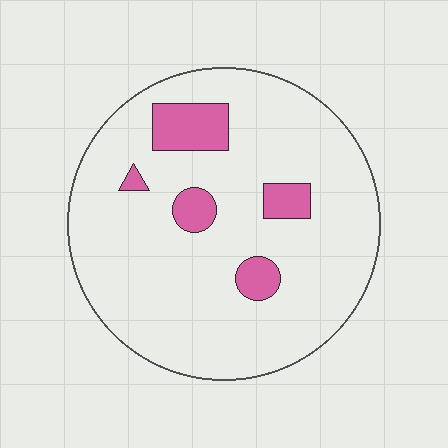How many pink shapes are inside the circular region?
5.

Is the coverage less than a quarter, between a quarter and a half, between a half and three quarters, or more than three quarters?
Less than a quarter.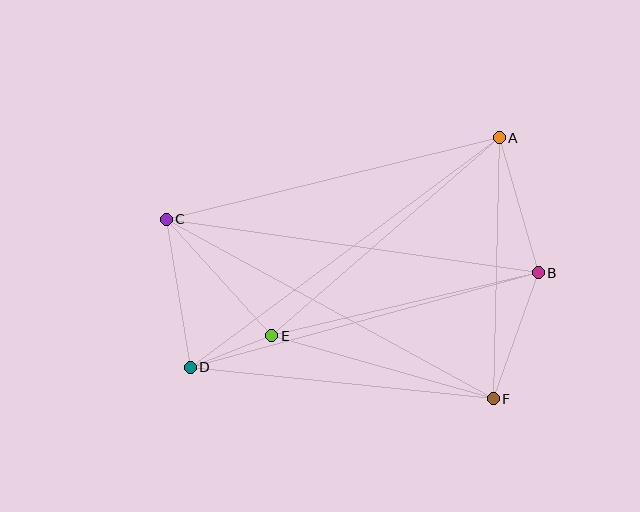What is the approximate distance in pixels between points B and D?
The distance between B and D is approximately 361 pixels.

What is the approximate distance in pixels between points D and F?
The distance between D and F is approximately 305 pixels.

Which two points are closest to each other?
Points D and E are closest to each other.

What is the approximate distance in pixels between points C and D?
The distance between C and D is approximately 150 pixels.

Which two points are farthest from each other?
Points A and D are farthest from each other.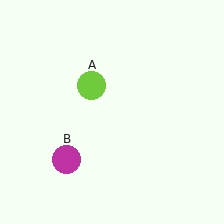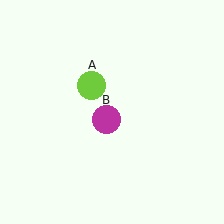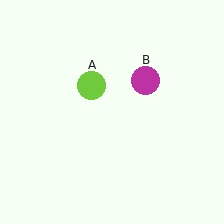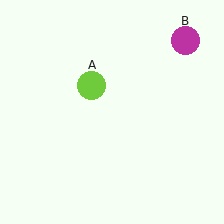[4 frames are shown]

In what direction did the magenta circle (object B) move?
The magenta circle (object B) moved up and to the right.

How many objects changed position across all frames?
1 object changed position: magenta circle (object B).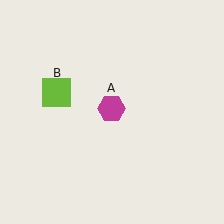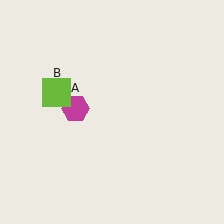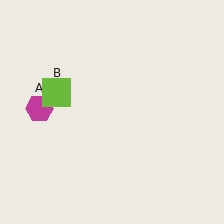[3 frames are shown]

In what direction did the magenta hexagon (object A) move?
The magenta hexagon (object A) moved left.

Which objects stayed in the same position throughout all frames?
Lime square (object B) remained stationary.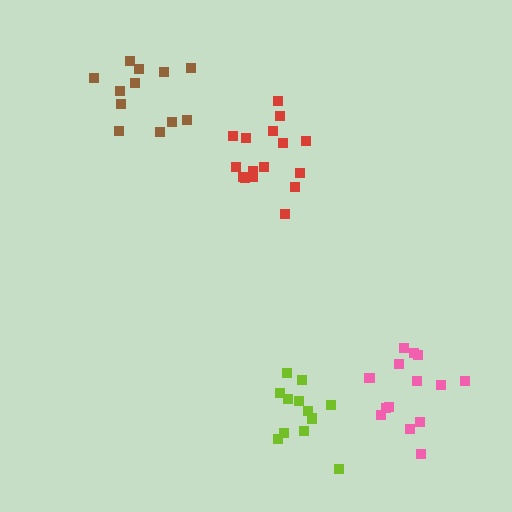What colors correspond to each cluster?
The clusters are colored: red, lime, brown, pink.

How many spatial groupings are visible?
There are 4 spatial groupings.